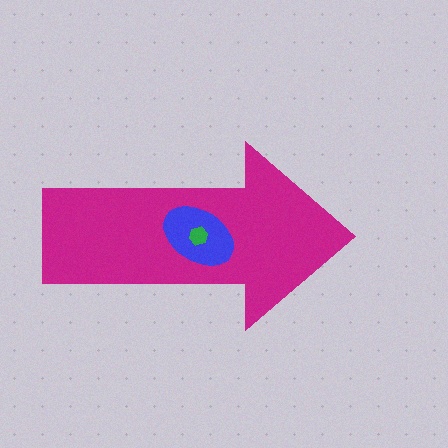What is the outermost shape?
The magenta arrow.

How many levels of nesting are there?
3.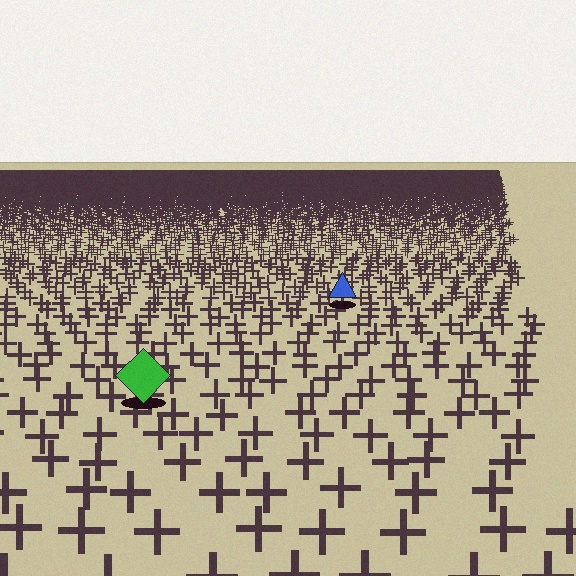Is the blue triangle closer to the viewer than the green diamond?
No. The green diamond is closer — you can tell from the texture gradient: the ground texture is coarser near it.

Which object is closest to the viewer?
The green diamond is closest. The texture marks near it are larger and more spread out.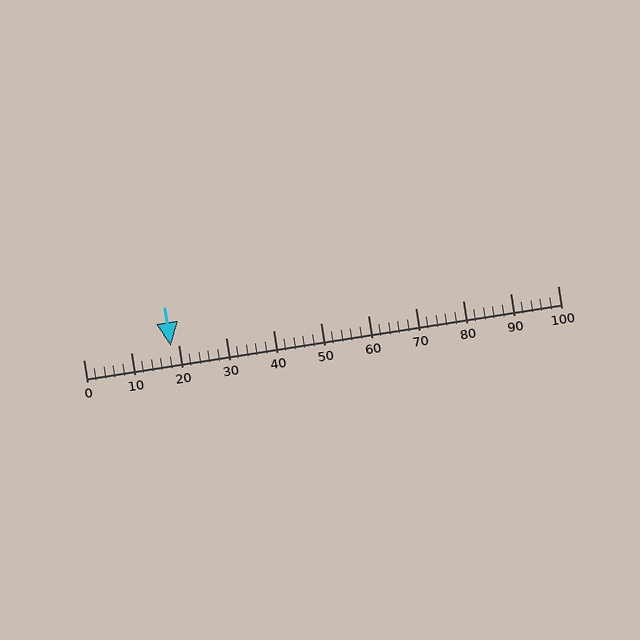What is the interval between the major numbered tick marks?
The major tick marks are spaced 10 units apart.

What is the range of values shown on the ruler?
The ruler shows values from 0 to 100.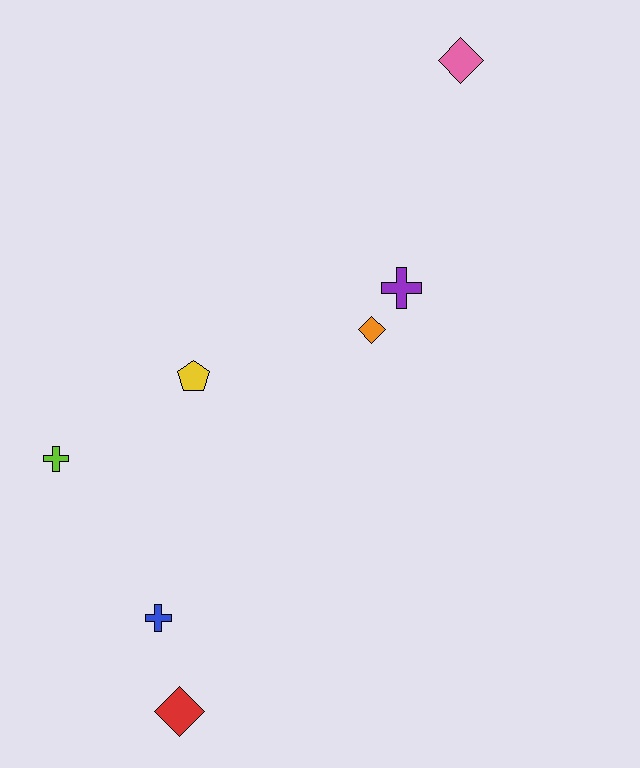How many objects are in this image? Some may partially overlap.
There are 7 objects.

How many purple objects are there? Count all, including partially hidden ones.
There is 1 purple object.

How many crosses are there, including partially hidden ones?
There are 3 crosses.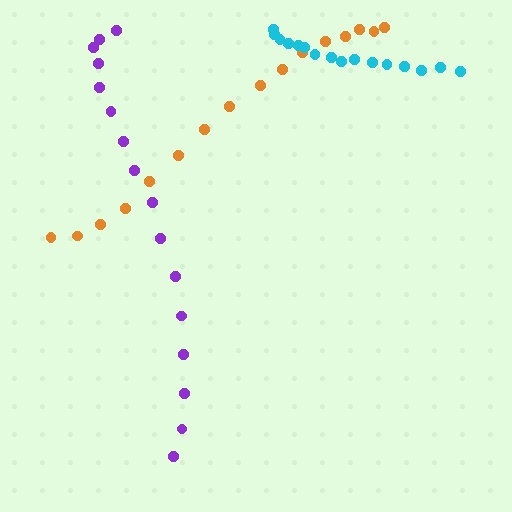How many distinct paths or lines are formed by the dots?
There are 3 distinct paths.